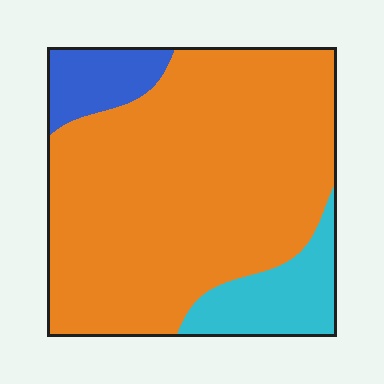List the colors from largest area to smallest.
From largest to smallest: orange, cyan, blue.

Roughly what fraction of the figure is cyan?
Cyan covers roughly 15% of the figure.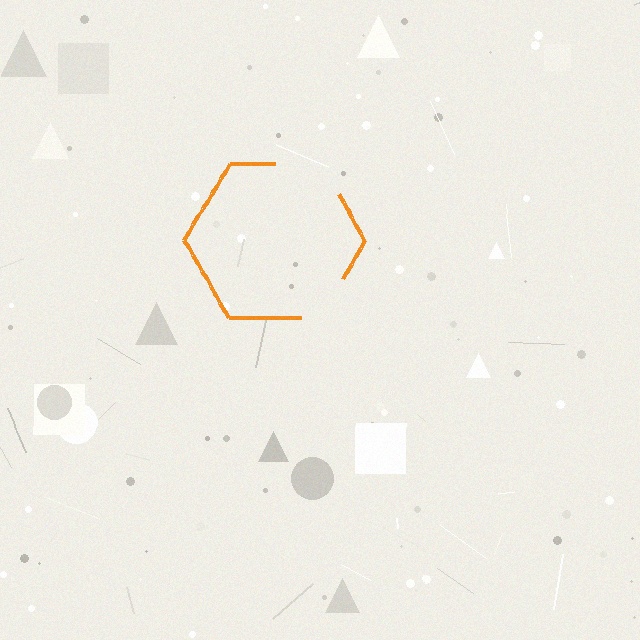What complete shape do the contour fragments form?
The contour fragments form a hexagon.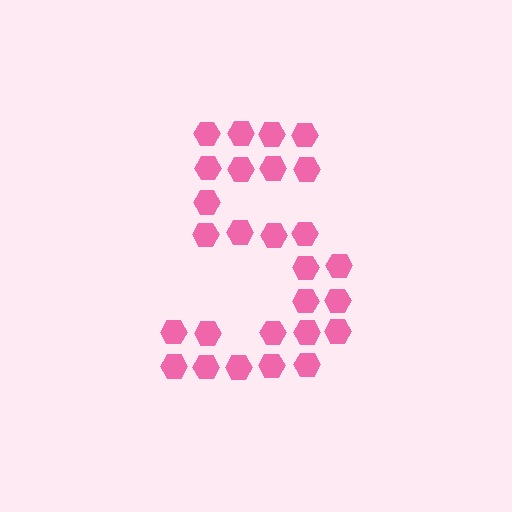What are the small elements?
The small elements are hexagons.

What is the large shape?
The large shape is the digit 5.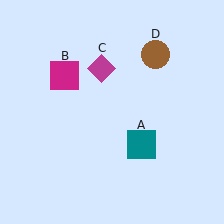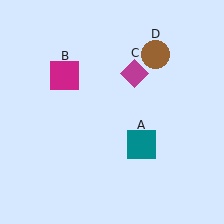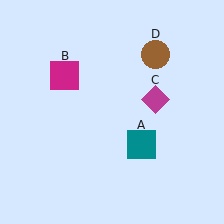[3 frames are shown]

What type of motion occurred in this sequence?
The magenta diamond (object C) rotated clockwise around the center of the scene.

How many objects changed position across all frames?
1 object changed position: magenta diamond (object C).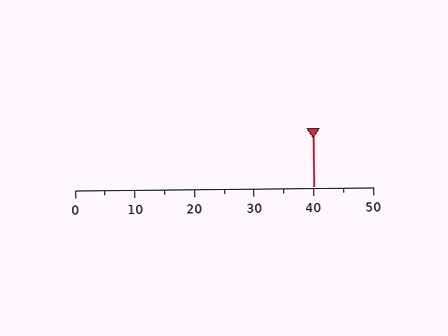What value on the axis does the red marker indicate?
The marker indicates approximately 40.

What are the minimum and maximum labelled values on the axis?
The axis runs from 0 to 50.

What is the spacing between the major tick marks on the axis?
The major ticks are spaced 10 apart.